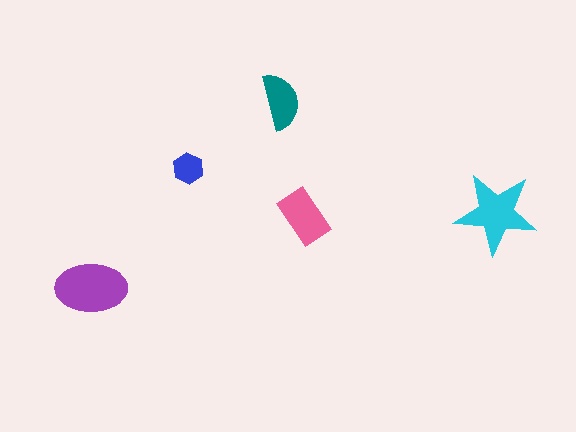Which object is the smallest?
The blue hexagon.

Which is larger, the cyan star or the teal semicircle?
The cyan star.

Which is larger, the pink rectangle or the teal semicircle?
The pink rectangle.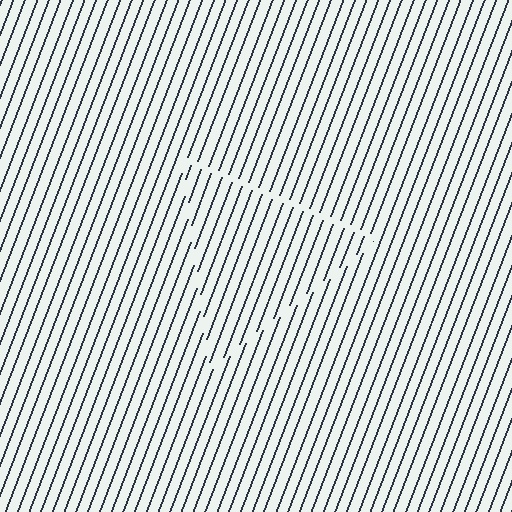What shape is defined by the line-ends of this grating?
An illusory triangle. The interior of the shape contains the same grating, shifted by half a period — the contour is defined by the phase discontinuity where line-ends from the inner and outer gratings abut.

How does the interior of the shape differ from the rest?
The interior of the shape contains the same grating, shifted by half a period — the contour is defined by the phase discontinuity where line-ends from the inner and outer gratings abut.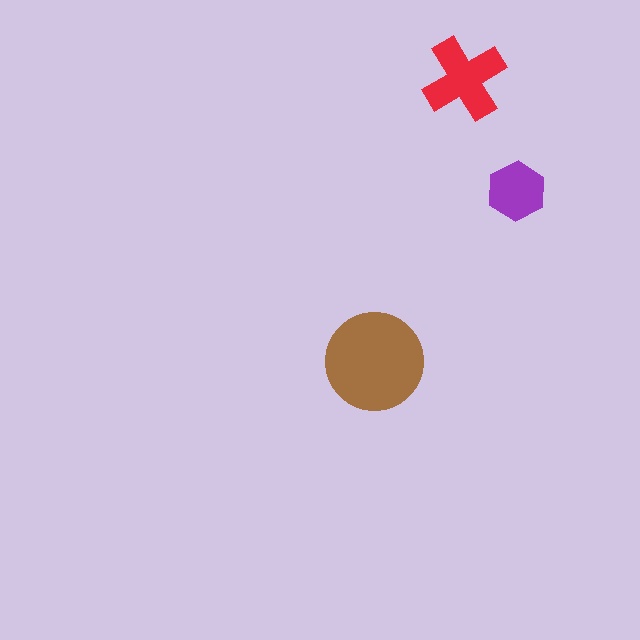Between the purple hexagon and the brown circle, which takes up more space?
The brown circle.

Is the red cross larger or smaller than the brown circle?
Smaller.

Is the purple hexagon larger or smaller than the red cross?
Smaller.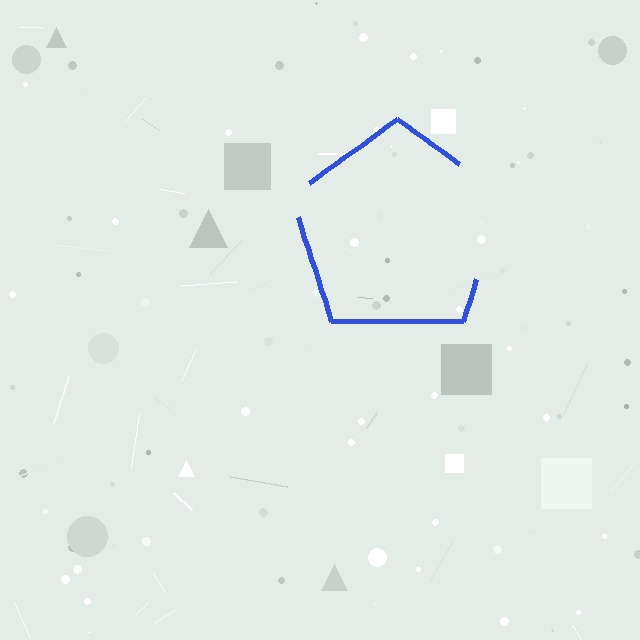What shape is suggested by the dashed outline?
The dashed outline suggests a pentagon.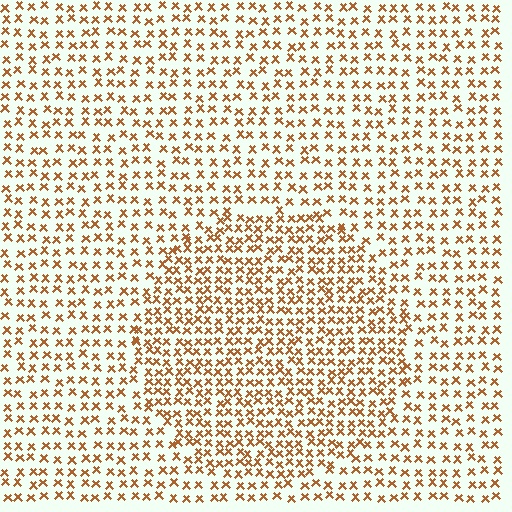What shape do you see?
I see a circle.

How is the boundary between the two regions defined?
The boundary is defined by a change in element density (approximately 1.6x ratio). All elements are the same color, size, and shape.